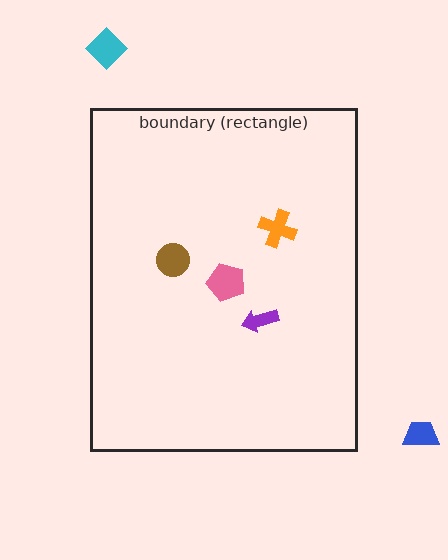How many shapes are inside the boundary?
4 inside, 2 outside.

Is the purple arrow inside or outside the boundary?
Inside.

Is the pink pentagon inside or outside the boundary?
Inside.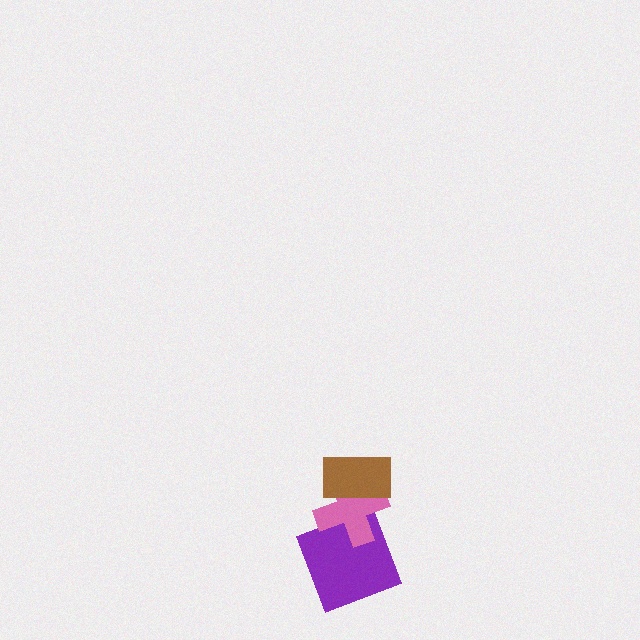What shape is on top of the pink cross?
The brown rectangle is on top of the pink cross.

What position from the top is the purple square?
The purple square is 3rd from the top.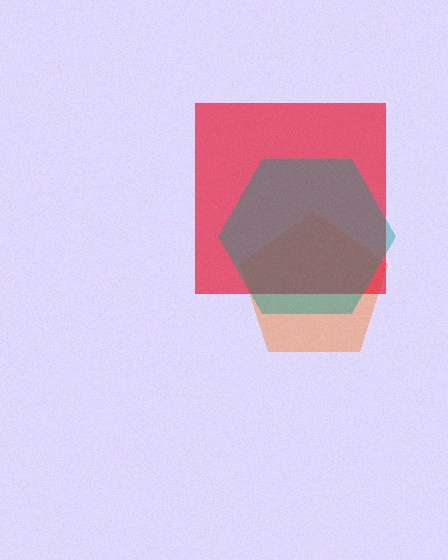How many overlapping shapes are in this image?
There are 3 overlapping shapes in the image.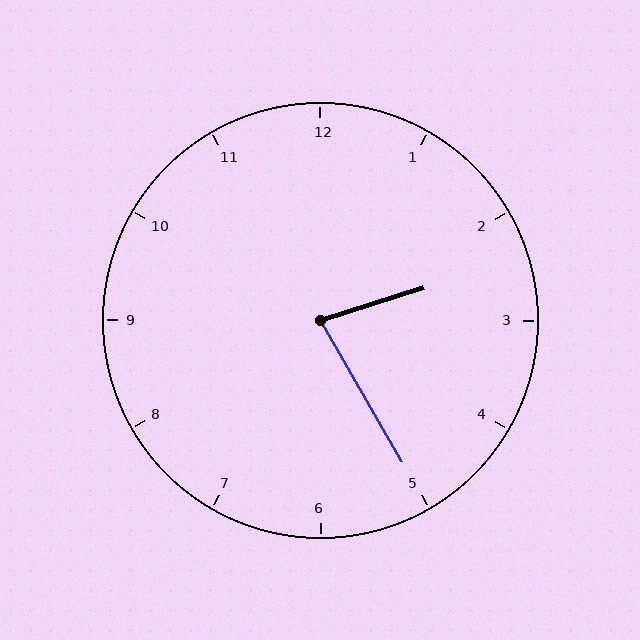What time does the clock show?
2:25.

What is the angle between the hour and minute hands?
Approximately 78 degrees.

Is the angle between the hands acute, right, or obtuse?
It is acute.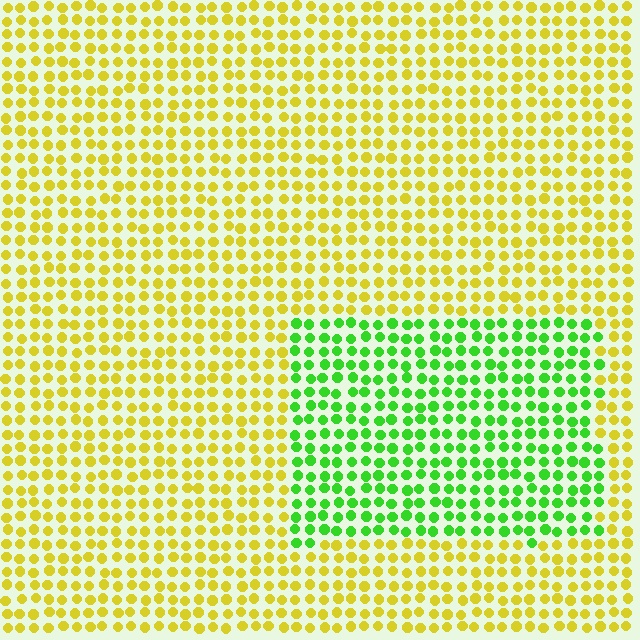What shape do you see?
I see a rectangle.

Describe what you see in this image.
The image is filled with small yellow elements in a uniform arrangement. A rectangle-shaped region is visible where the elements are tinted to a slightly different hue, forming a subtle color boundary.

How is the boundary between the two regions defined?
The boundary is defined purely by a slight shift in hue (about 59 degrees). Spacing, size, and orientation are identical on both sides.